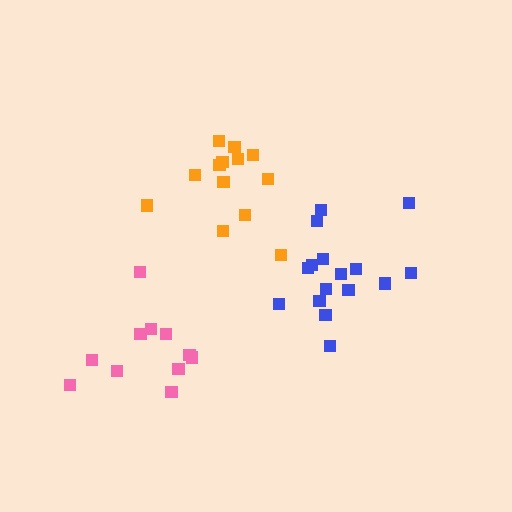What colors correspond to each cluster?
The clusters are colored: blue, pink, orange.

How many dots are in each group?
Group 1: 16 dots, Group 2: 11 dots, Group 3: 13 dots (40 total).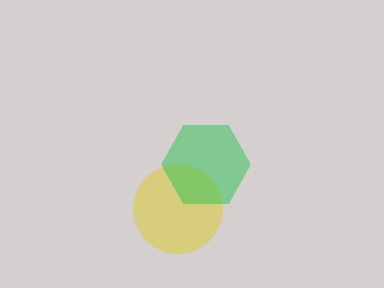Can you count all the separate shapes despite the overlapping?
Yes, there are 2 separate shapes.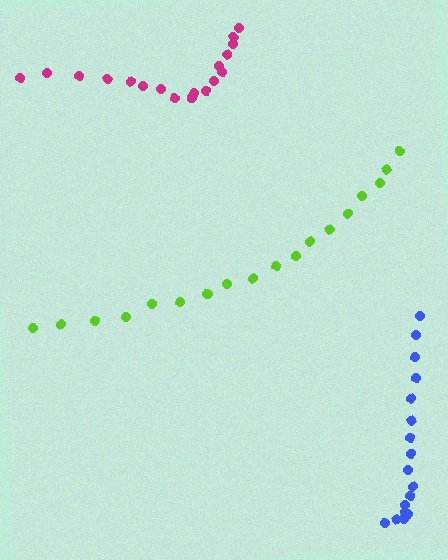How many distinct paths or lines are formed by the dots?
There are 3 distinct paths.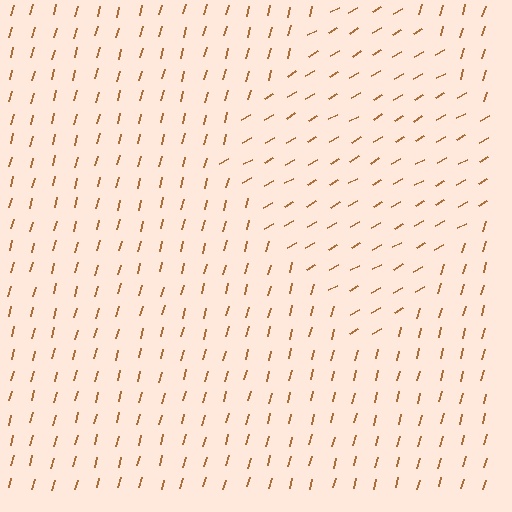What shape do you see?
I see a diamond.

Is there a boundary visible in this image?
Yes, there is a texture boundary formed by a change in line orientation.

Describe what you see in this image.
The image is filled with small brown line segments. A diamond region in the image has lines oriented differently from the surrounding lines, creating a visible texture boundary.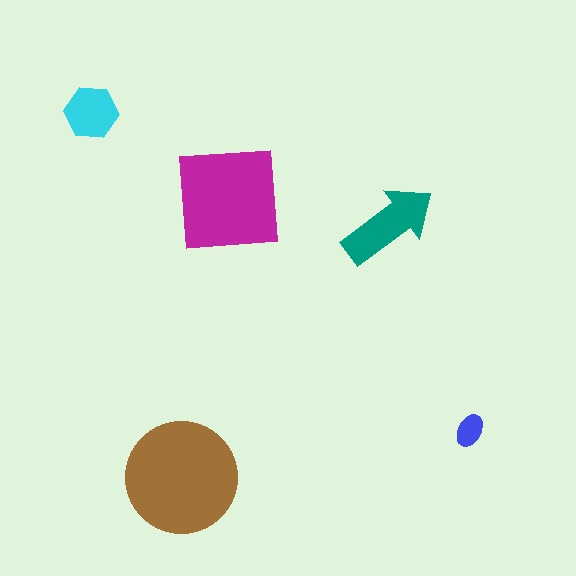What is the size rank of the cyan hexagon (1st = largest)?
4th.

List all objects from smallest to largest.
The blue ellipse, the cyan hexagon, the teal arrow, the magenta square, the brown circle.